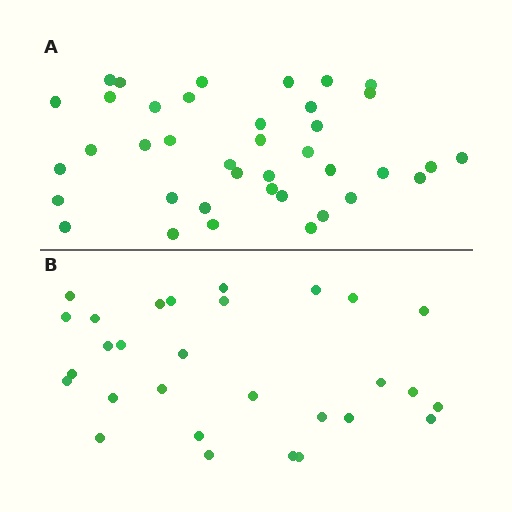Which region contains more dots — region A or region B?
Region A (the top region) has more dots.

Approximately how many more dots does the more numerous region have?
Region A has roughly 10 or so more dots than region B.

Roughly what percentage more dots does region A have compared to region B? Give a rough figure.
About 35% more.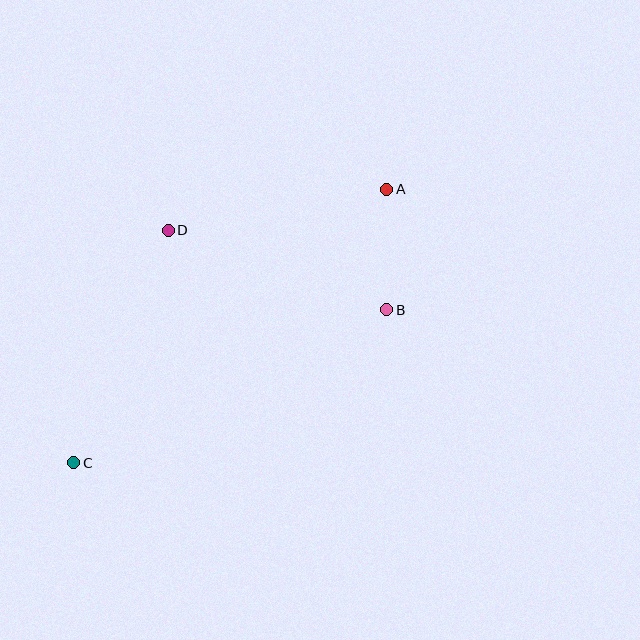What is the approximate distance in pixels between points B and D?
The distance between B and D is approximately 233 pixels.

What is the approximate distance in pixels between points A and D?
The distance between A and D is approximately 222 pixels.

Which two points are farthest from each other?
Points A and C are farthest from each other.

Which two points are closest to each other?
Points A and B are closest to each other.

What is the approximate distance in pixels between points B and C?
The distance between B and C is approximately 349 pixels.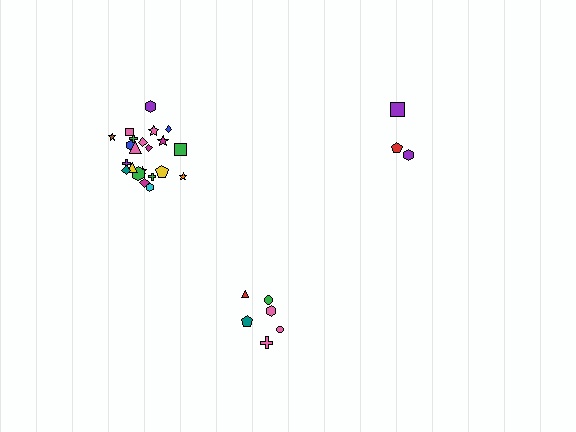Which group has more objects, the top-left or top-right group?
The top-left group.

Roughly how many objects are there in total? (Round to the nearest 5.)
Roughly 30 objects in total.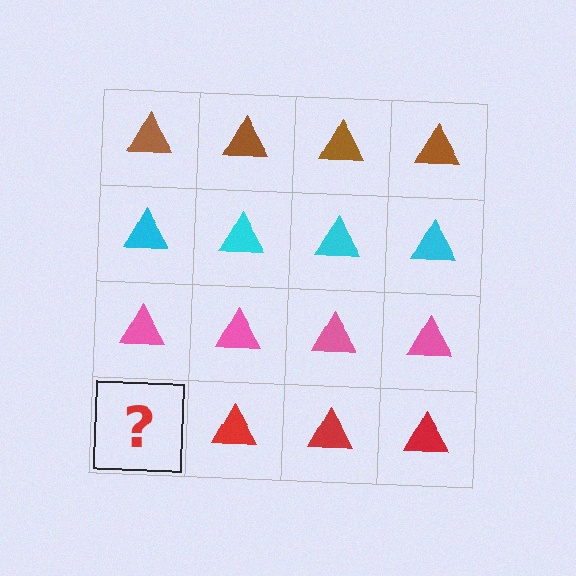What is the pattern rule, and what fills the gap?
The rule is that each row has a consistent color. The gap should be filled with a red triangle.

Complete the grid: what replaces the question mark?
The question mark should be replaced with a red triangle.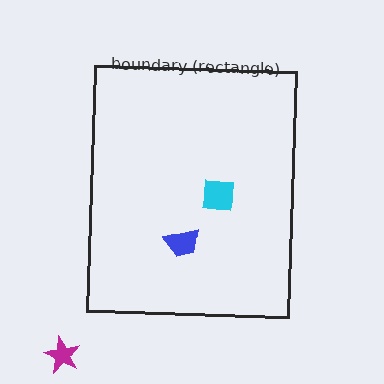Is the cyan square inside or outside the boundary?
Inside.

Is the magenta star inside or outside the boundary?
Outside.